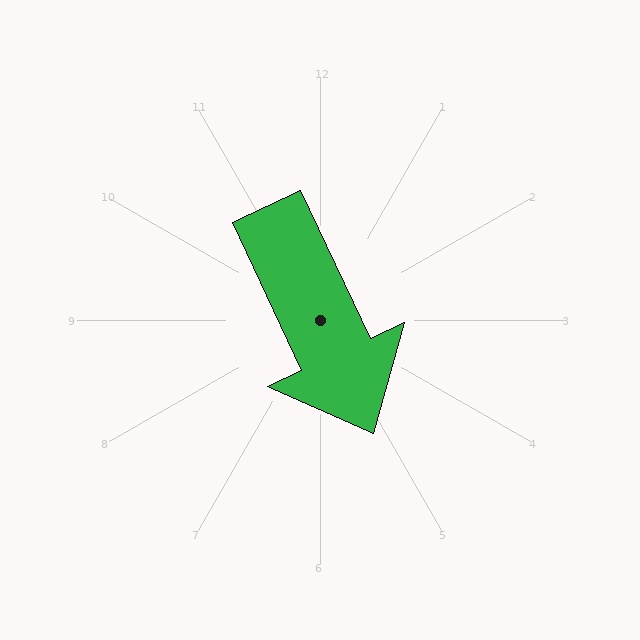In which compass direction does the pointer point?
Southeast.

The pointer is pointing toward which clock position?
Roughly 5 o'clock.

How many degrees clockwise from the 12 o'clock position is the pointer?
Approximately 155 degrees.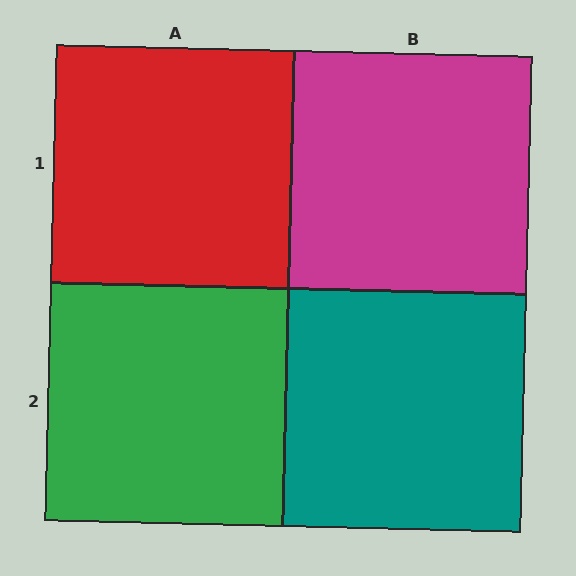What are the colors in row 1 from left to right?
Red, magenta.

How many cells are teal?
1 cell is teal.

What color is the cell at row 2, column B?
Teal.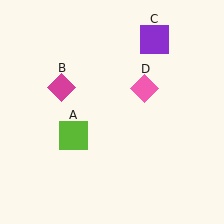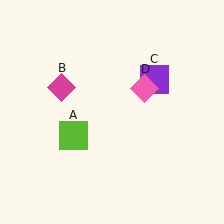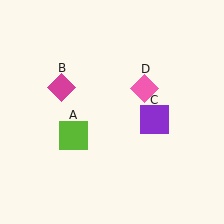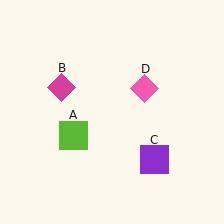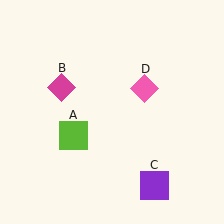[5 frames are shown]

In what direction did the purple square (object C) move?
The purple square (object C) moved down.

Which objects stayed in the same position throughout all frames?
Lime square (object A) and magenta diamond (object B) and pink diamond (object D) remained stationary.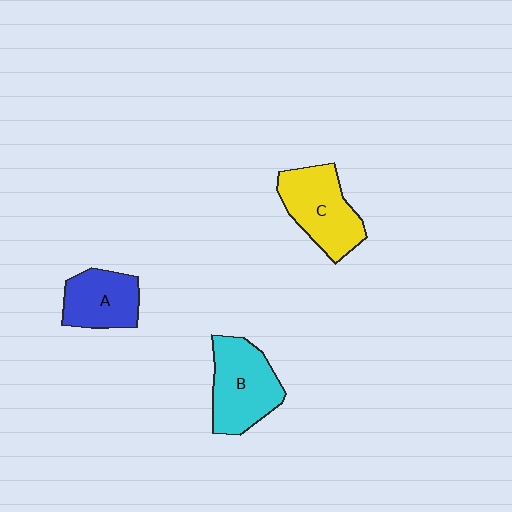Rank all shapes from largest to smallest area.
From largest to smallest: B (cyan), C (yellow), A (blue).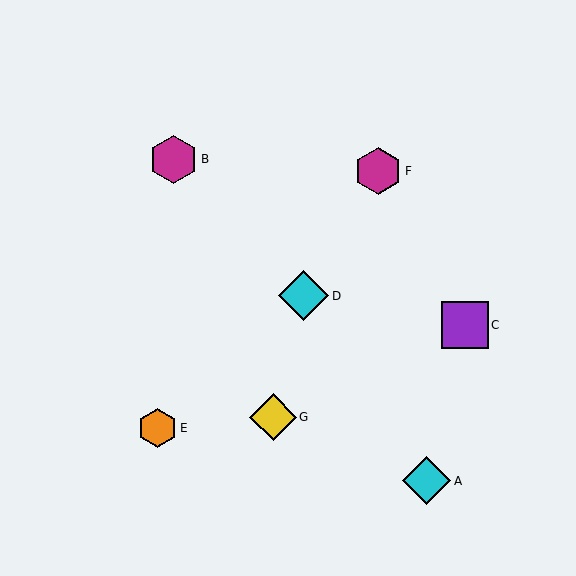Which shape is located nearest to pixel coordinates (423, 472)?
The cyan diamond (labeled A) at (426, 481) is nearest to that location.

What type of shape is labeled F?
Shape F is a magenta hexagon.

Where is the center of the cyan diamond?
The center of the cyan diamond is at (304, 296).